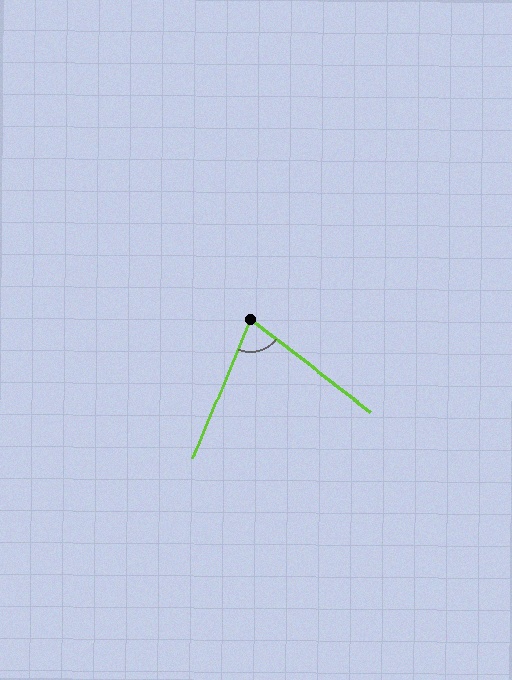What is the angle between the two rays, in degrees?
Approximately 75 degrees.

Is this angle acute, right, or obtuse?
It is acute.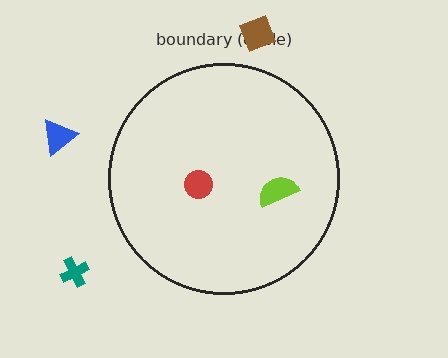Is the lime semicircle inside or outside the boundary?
Inside.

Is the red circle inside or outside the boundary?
Inside.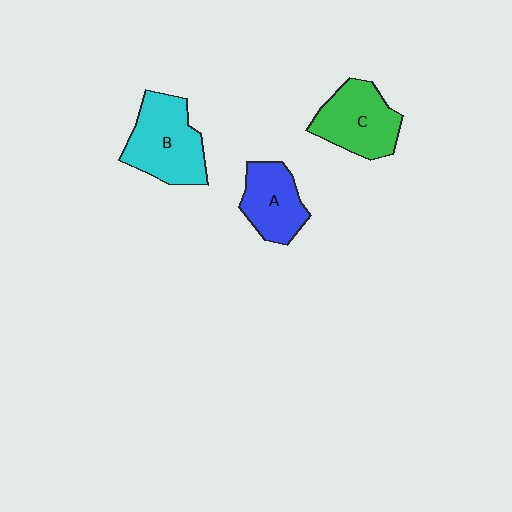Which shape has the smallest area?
Shape A (blue).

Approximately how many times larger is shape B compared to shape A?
Approximately 1.4 times.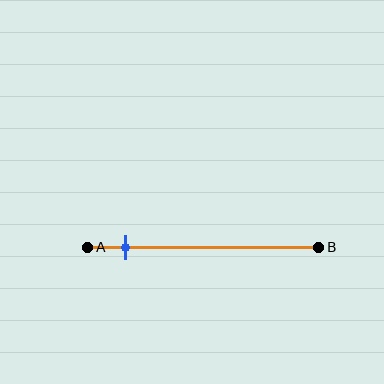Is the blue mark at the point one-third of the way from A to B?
No, the mark is at about 15% from A, not at the 33% one-third point.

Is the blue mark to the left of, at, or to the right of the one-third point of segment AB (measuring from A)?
The blue mark is to the left of the one-third point of segment AB.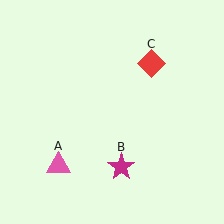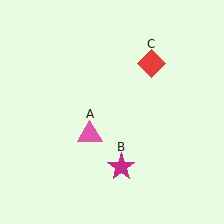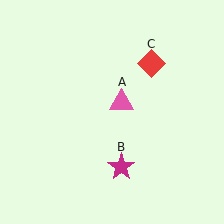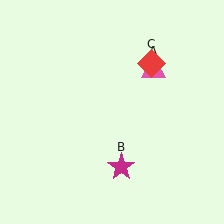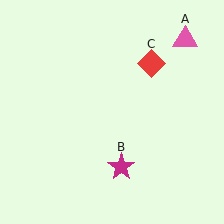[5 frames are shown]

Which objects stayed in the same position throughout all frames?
Magenta star (object B) and red diamond (object C) remained stationary.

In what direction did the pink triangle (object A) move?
The pink triangle (object A) moved up and to the right.